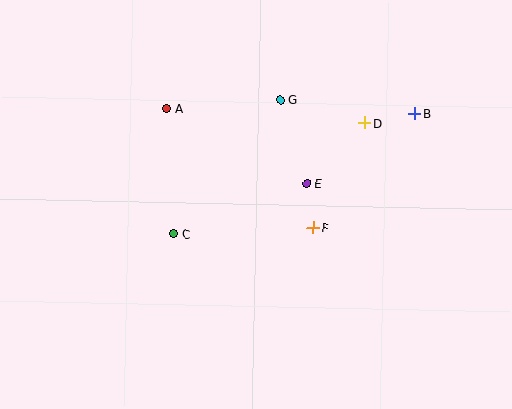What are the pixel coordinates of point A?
Point A is at (167, 109).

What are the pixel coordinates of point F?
Point F is at (313, 228).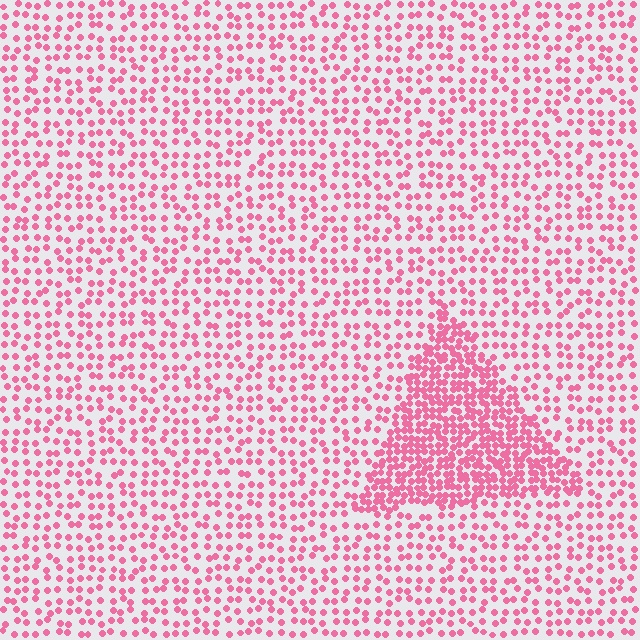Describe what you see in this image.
The image contains small pink elements arranged at two different densities. A triangle-shaped region is visible where the elements are more densely packed than the surrounding area.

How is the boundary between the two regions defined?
The boundary is defined by a change in element density (approximately 2.3x ratio). All elements are the same color, size, and shape.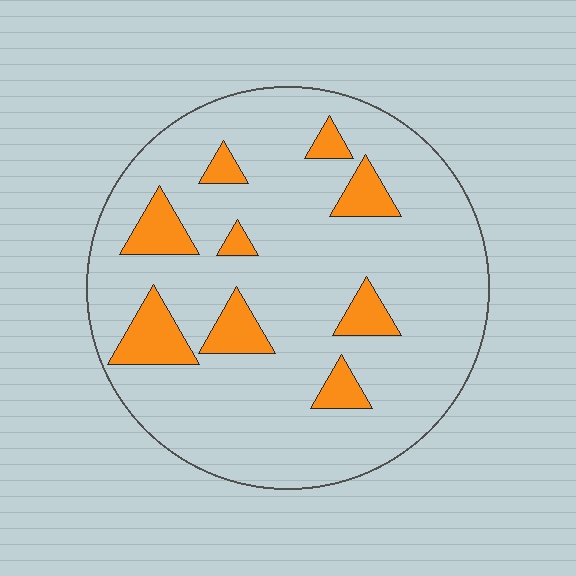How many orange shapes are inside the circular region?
9.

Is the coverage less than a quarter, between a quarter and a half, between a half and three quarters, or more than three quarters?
Less than a quarter.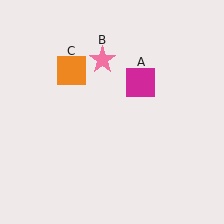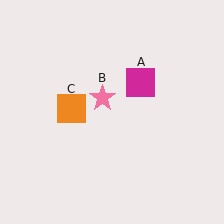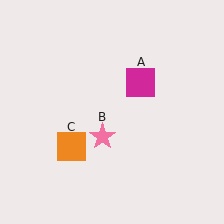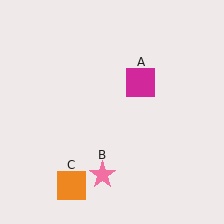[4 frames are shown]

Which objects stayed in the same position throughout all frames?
Magenta square (object A) remained stationary.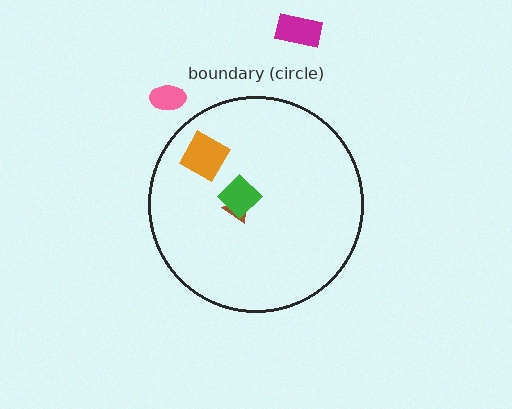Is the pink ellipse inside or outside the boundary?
Outside.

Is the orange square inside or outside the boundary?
Inside.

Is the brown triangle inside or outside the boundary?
Inside.